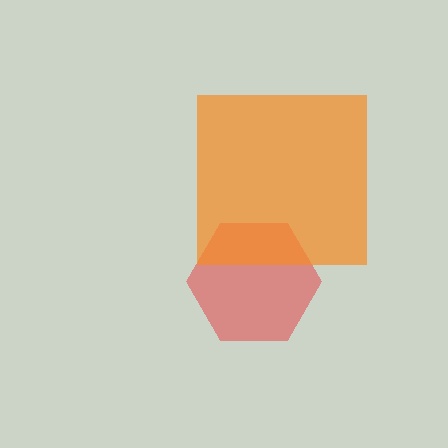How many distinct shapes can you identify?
There are 2 distinct shapes: a red hexagon, an orange square.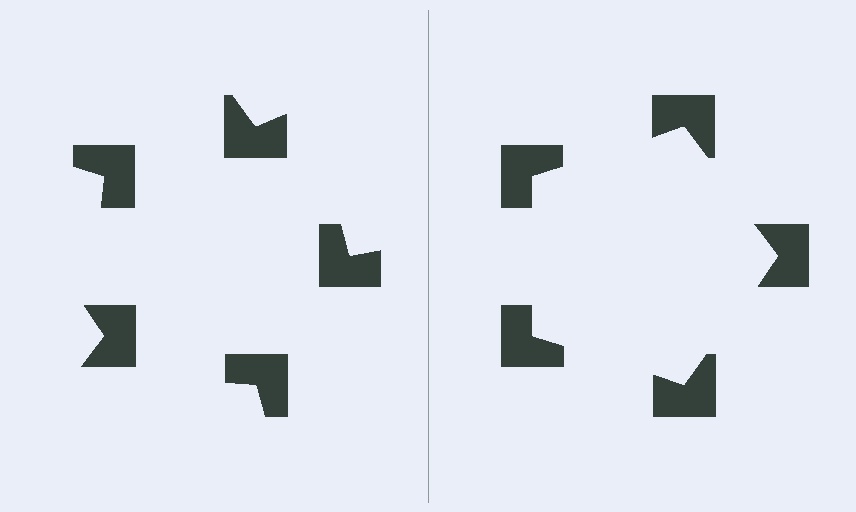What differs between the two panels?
The notched squares are positioned identically on both sides; only the wedge orientations differ. On the right they align to a pentagon; on the left they are misaligned.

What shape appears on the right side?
An illusory pentagon.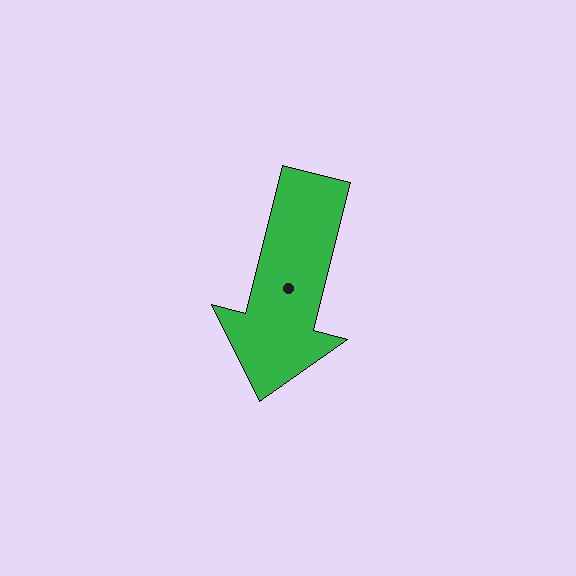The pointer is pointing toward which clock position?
Roughly 6 o'clock.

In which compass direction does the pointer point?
South.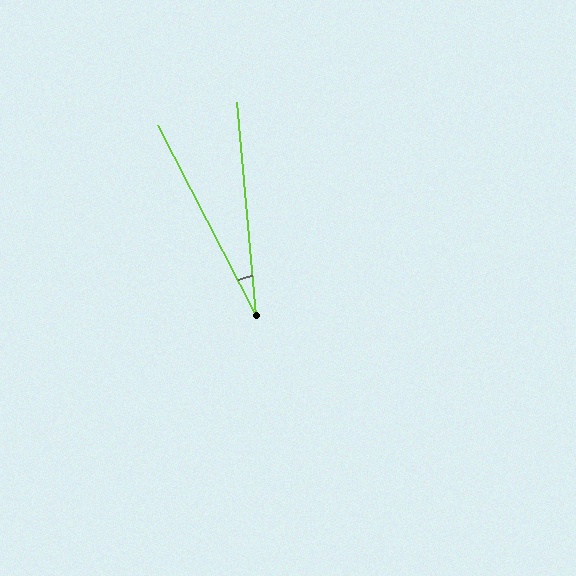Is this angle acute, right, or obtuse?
It is acute.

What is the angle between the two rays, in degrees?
Approximately 22 degrees.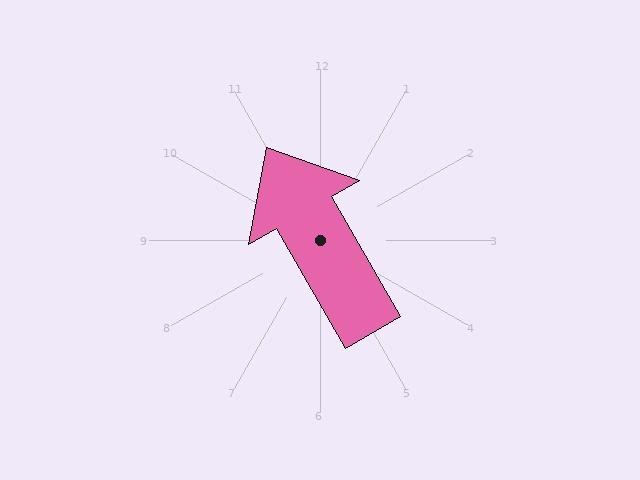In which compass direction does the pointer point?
Northwest.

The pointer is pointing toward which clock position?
Roughly 11 o'clock.